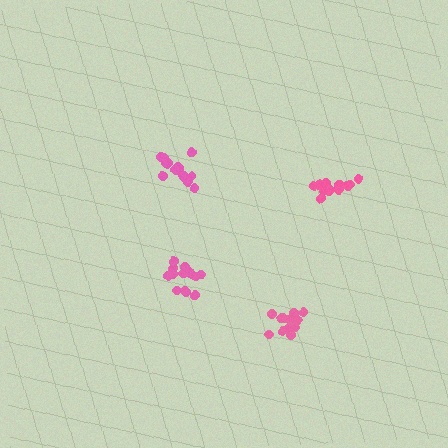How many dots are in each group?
Group 1: 15 dots, Group 2: 15 dots, Group 3: 14 dots, Group 4: 14 dots (58 total).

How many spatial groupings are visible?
There are 4 spatial groupings.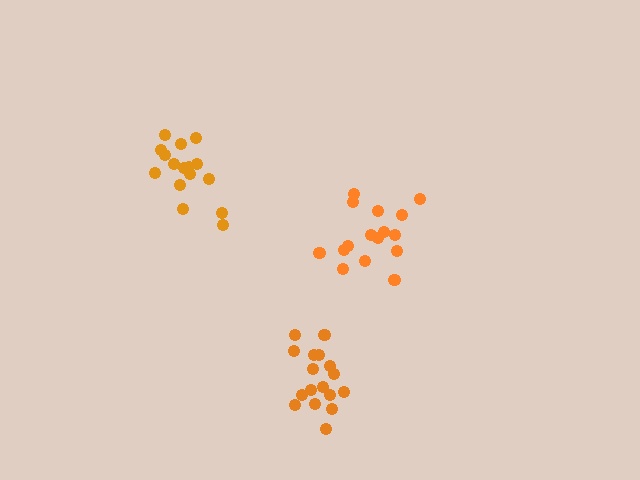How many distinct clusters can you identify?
There are 3 distinct clusters.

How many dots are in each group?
Group 1: 17 dots, Group 2: 16 dots, Group 3: 16 dots (49 total).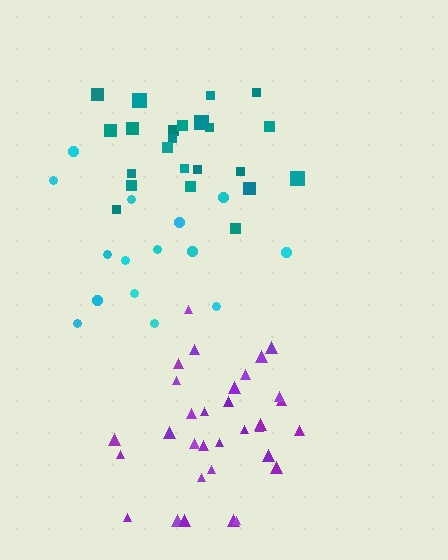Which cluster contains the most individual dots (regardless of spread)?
Purple (32).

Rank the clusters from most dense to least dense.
teal, purple, cyan.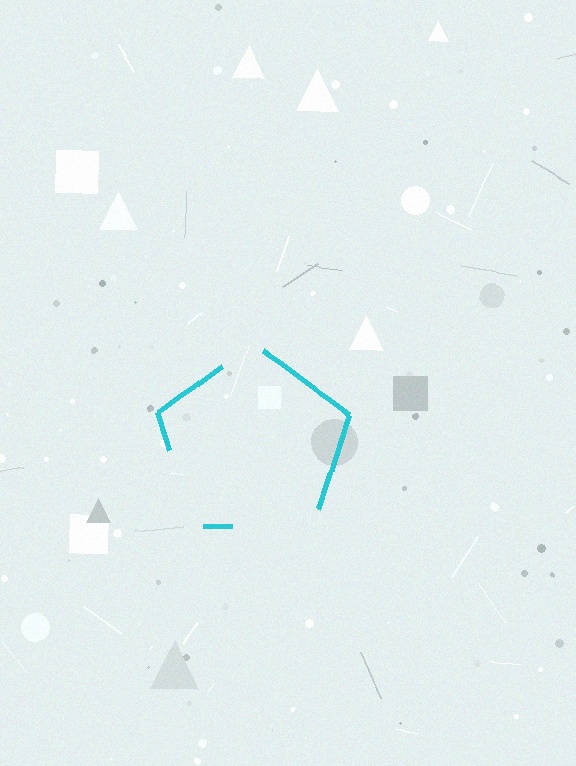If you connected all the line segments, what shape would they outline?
They would outline a pentagon.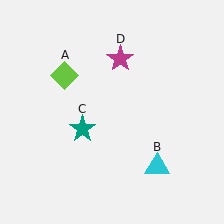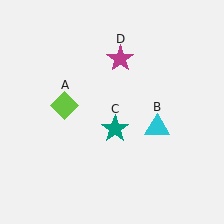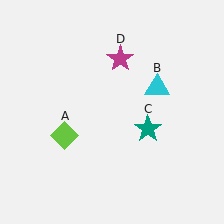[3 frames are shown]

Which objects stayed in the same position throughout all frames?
Magenta star (object D) remained stationary.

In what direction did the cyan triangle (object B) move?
The cyan triangle (object B) moved up.